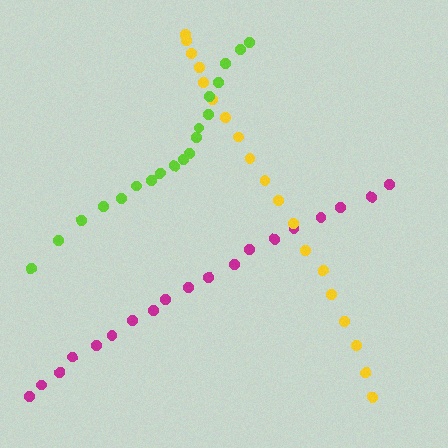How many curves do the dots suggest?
There are 3 distinct paths.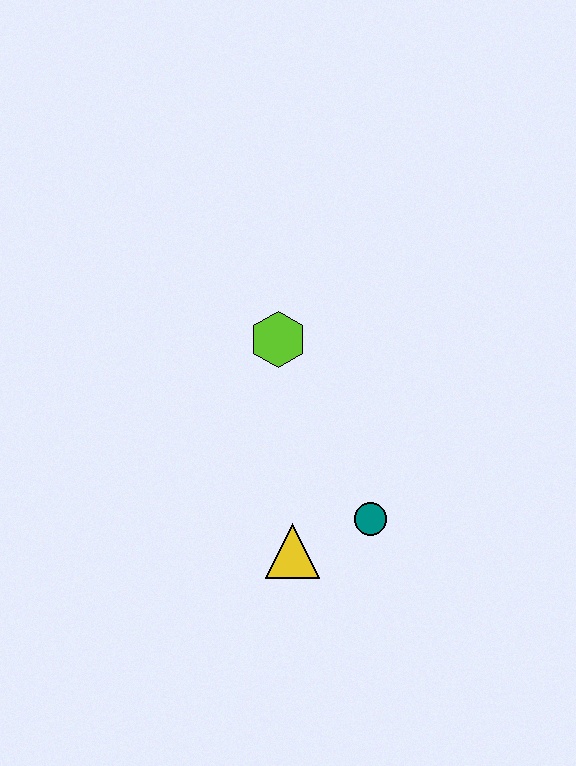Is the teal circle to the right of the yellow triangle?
Yes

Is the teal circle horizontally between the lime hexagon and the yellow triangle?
No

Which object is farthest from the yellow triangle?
The lime hexagon is farthest from the yellow triangle.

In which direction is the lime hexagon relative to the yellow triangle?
The lime hexagon is above the yellow triangle.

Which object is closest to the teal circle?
The yellow triangle is closest to the teal circle.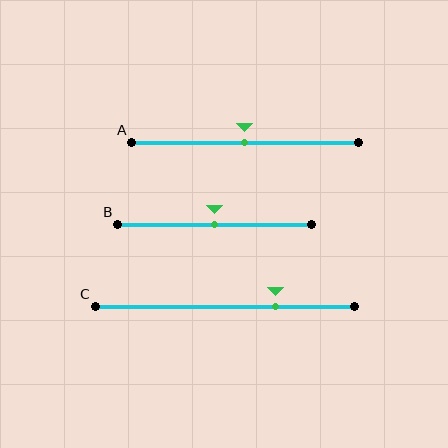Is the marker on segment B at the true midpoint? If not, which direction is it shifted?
Yes, the marker on segment B is at the true midpoint.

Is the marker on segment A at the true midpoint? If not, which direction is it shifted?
Yes, the marker on segment A is at the true midpoint.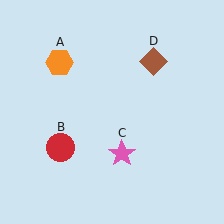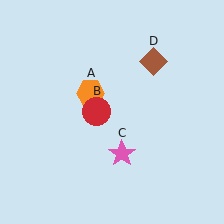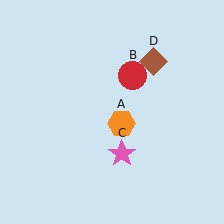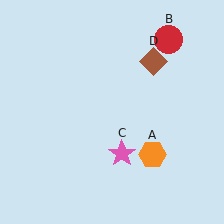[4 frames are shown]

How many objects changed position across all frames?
2 objects changed position: orange hexagon (object A), red circle (object B).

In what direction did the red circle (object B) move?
The red circle (object B) moved up and to the right.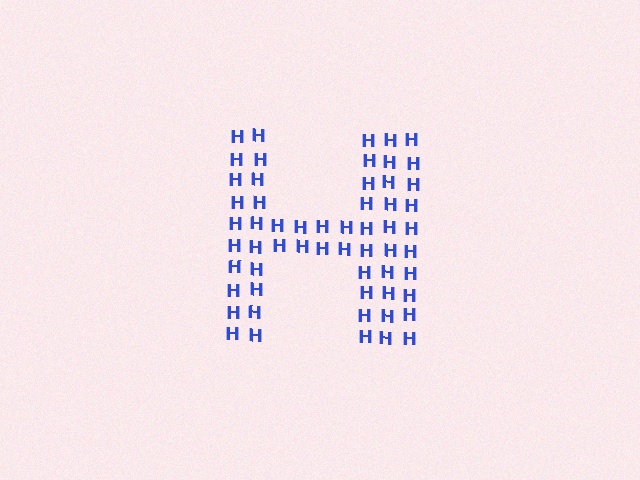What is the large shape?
The large shape is the letter H.